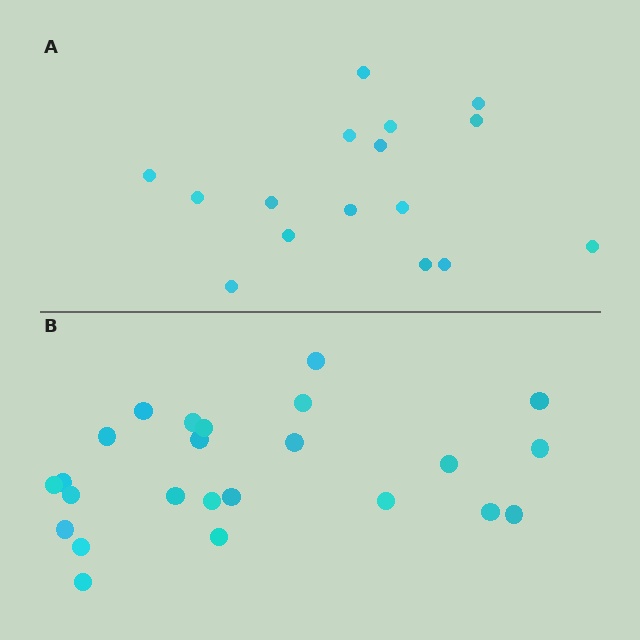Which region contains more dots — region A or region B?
Region B (the bottom region) has more dots.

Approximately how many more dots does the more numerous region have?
Region B has roughly 8 or so more dots than region A.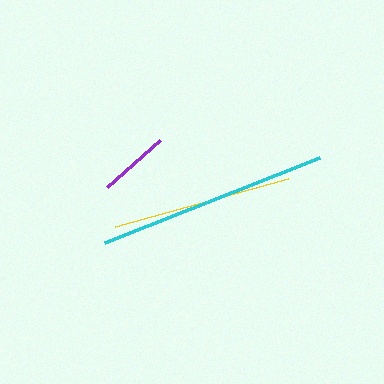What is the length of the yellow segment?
The yellow segment is approximately 180 pixels long.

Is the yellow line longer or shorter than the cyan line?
The cyan line is longer than the yellow line.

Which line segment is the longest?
The cyan line is the longest at approximately 231 pixels.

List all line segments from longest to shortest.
From longest to shortest: cyan, yellow, purple.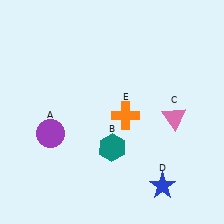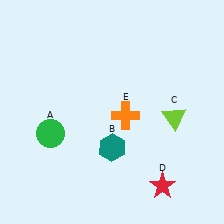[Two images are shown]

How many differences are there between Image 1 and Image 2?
There are 3 differences between the two images.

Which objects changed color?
A changed from purple to green. C changed from pink to lime. D changed from blue to red.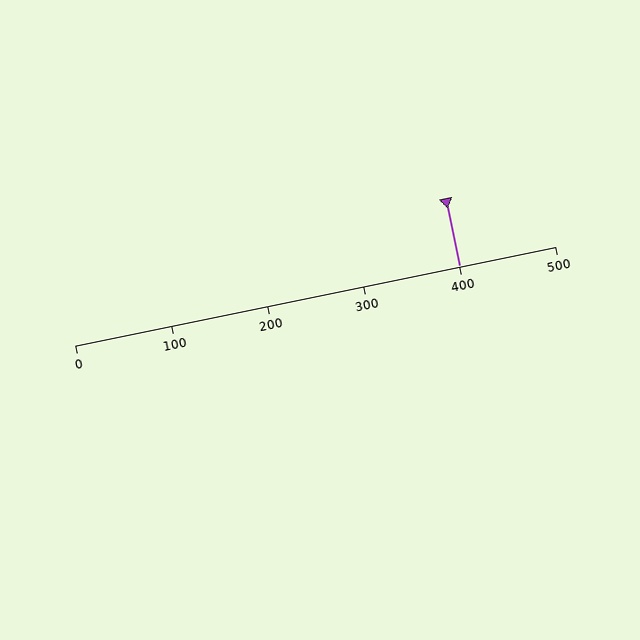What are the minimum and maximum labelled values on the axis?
The axis runs from 0 to 500.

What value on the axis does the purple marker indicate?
The marker indicates approximately 400.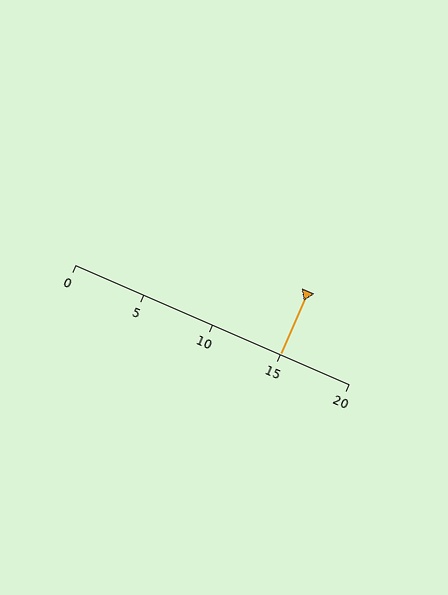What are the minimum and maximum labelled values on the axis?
The axis runs from 0 to 20.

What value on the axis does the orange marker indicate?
The marker indicates approximately 15.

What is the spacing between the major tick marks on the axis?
The major ticks are spaced 5 apart.